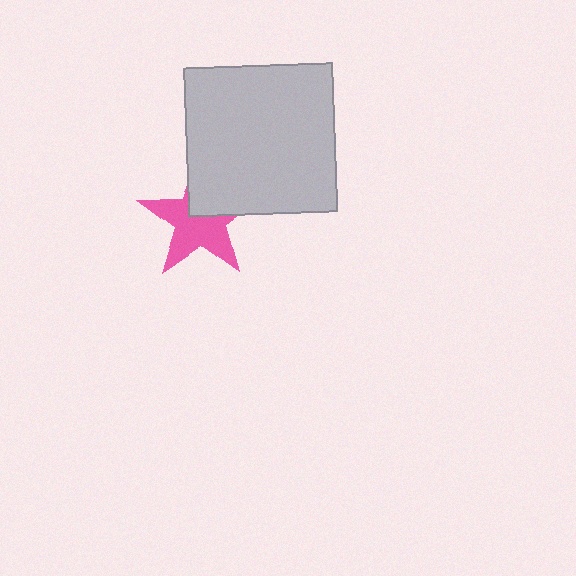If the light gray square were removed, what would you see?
You would see the complete pink star.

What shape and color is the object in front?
The object in front is a light gray square.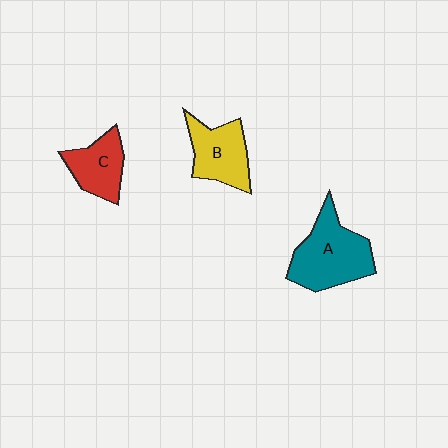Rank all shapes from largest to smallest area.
From largest to smallest: A (teal), B (yellow), C (red).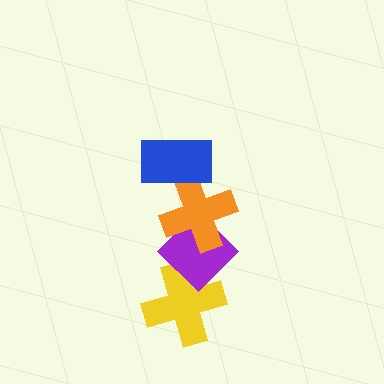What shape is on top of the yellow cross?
The purple diamond is on top of the yellow cross.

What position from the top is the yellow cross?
The yellow cross is 4th from the top.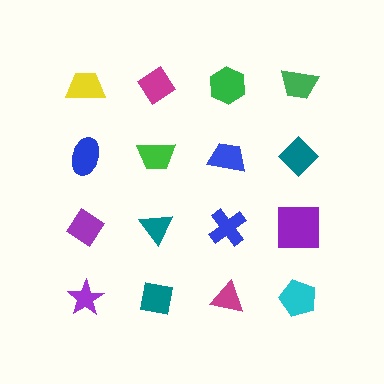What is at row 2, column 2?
A green trapezoid.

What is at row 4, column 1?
A purple star.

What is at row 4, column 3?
A magenta triangle.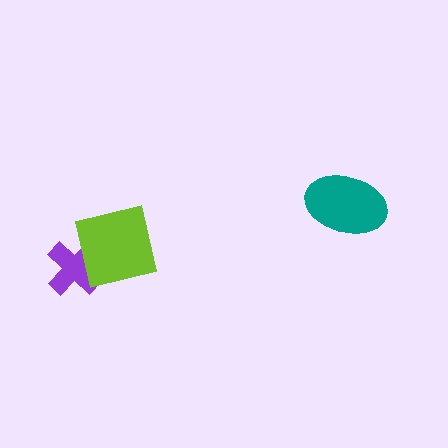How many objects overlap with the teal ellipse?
0 objects overlap with the teal ellipse.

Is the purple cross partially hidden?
Yes, it is partially covered by another shape.